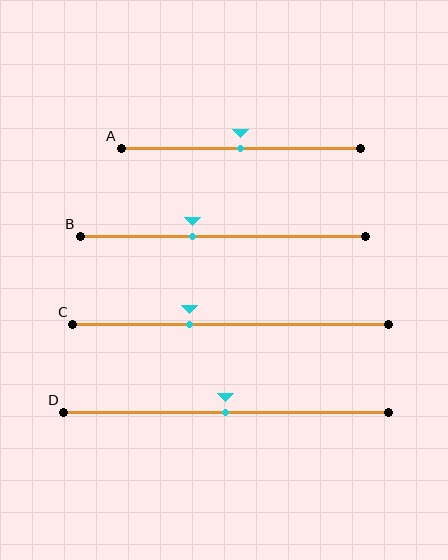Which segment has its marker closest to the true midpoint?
Segment A has its marker closest to the true midpoint.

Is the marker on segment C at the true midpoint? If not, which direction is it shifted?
No, the marker on segment C is shifted to the left by about 13% of the segment length.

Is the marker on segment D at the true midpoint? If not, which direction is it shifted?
Yes, the marker on segment D is at the true midpoint.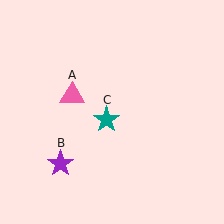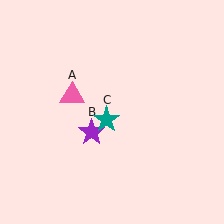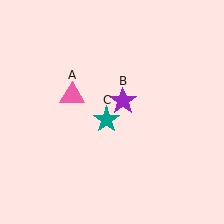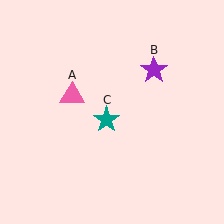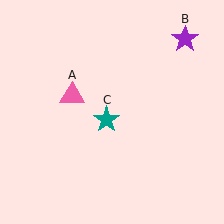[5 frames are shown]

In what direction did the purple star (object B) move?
The purple star (object B) moved up and to the right.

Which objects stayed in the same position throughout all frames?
Pink triangle (object A) and teal star (object C) remained stationary.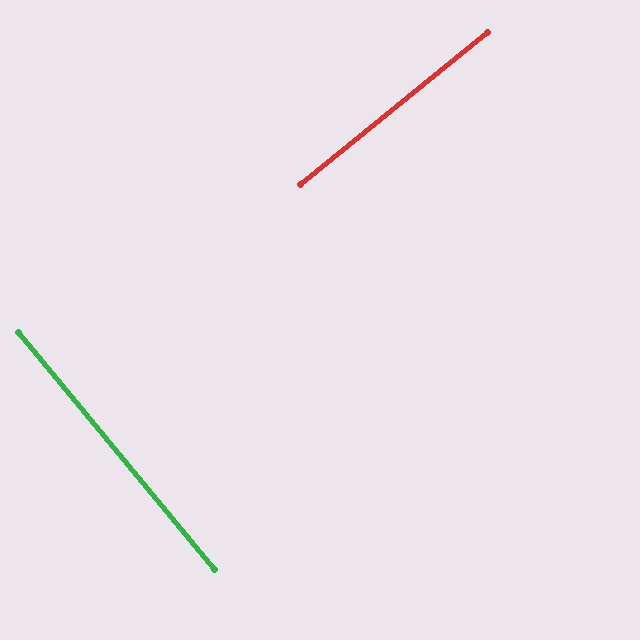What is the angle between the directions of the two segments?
Approximately 89 degrees.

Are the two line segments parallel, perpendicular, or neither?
Perpendicular — they meet at approximately 89°.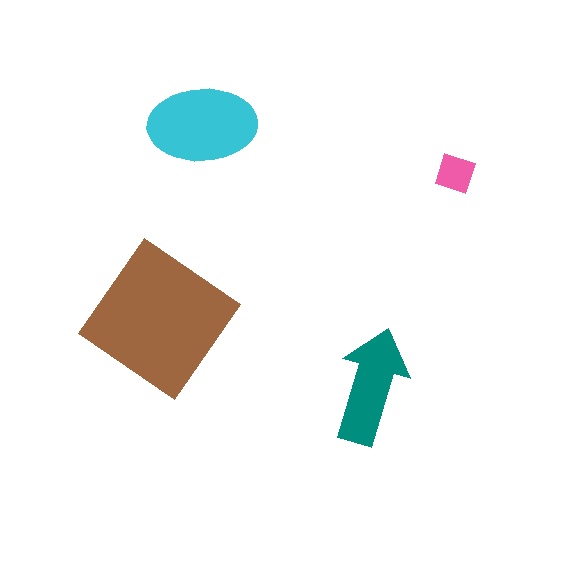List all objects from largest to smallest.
The brown diamond, the cyan ellipse, the teal arrow, the pink diamond.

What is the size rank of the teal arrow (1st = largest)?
3rd.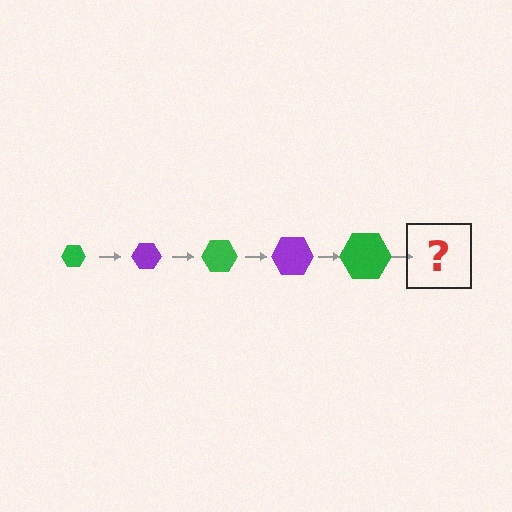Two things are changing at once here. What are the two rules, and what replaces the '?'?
The two rules are that the hexagon grows larger each step and the color cycles through green and purple. The '?' should be a purple hexagon, larger than the previous one.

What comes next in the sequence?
The next element should be a purple hexagon, larger than the previous one.